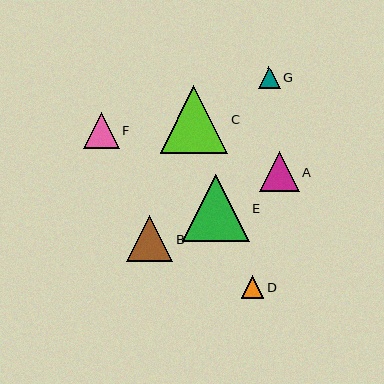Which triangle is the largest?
Triangle C is the largest with a size of approximately 67 pixels.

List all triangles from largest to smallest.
From largest to smallest: C, E, B, A, F, D, G.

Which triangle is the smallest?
Triangle G is the smallest with a size of approximately 22 pixels.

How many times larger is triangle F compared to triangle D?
Triangle F is approximately 1.6 times the size of triangle D.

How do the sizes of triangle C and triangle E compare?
Triangle C and triangle E are approximately the same size.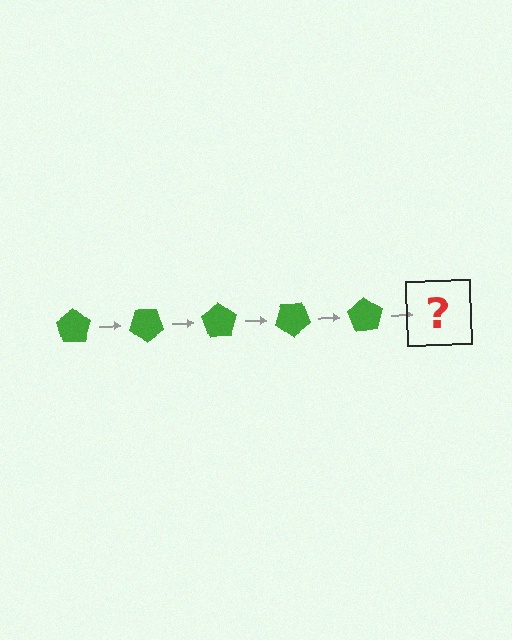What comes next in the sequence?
The next element should be a green pentagon rotated 175 degrees.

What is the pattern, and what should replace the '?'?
The pattern is that the pentagon rotates 35 degrees each step. The '?' should be a green pentagon rotated 175 degrees.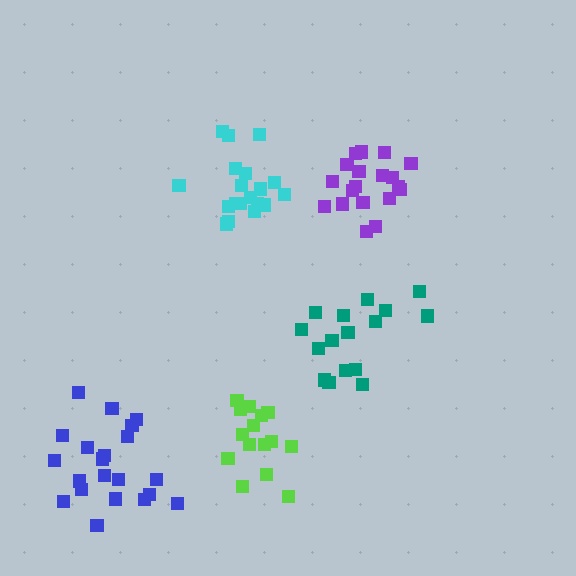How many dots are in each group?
Group 1: 19 dots, Group 2: 16 dots, Group 3: 21 dots, Group 4: 20 dots, Group 5: 15 dots (91 total).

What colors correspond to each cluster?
The clusters are colored: cyan, teal, blue, purple, lime.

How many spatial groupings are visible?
There are 5 spatial groupings.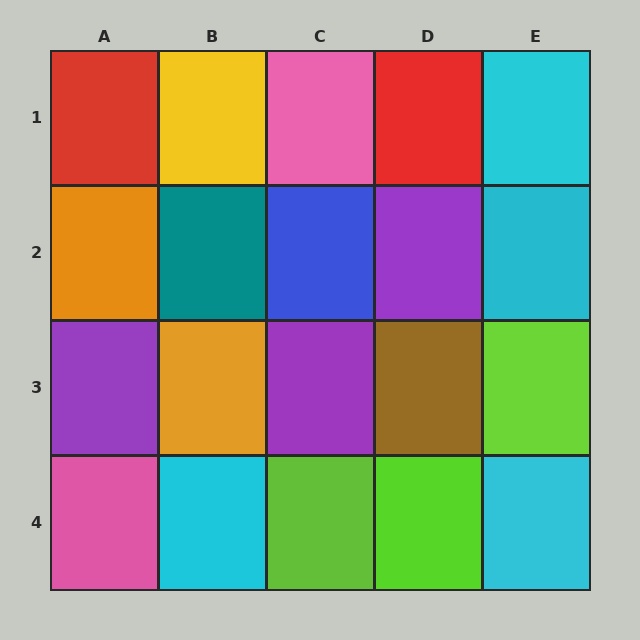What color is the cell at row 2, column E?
Cyan.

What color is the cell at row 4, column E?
Cyan.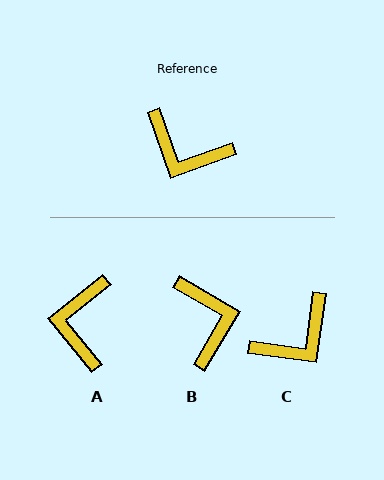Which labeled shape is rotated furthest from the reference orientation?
B, about 130 degrees away.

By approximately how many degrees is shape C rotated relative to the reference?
Approximately 63 degrees counter-clockwise.